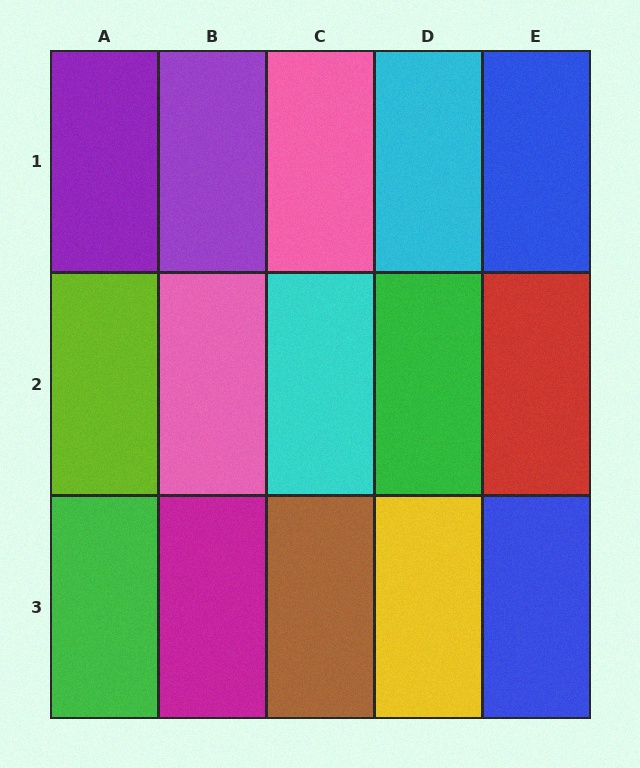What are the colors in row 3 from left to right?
Green, magenta, brown, yellow, blue.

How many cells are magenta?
1 cell is magenta.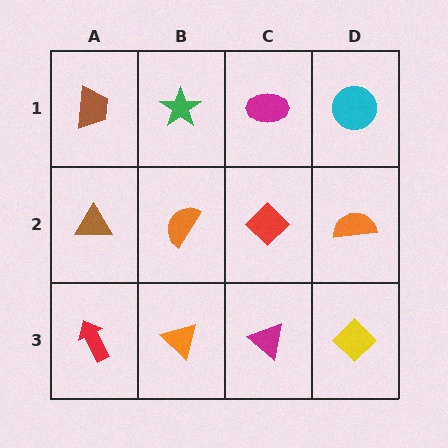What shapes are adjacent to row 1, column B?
An orange semicircle (row 2, column B), a brown trapezoid (row 1, column A), a magenta ellipse (row 1, column C).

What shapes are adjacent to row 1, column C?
A red diamond (row 2, column C), a green star (row 1, column B), a cyan circle (row 1, column D).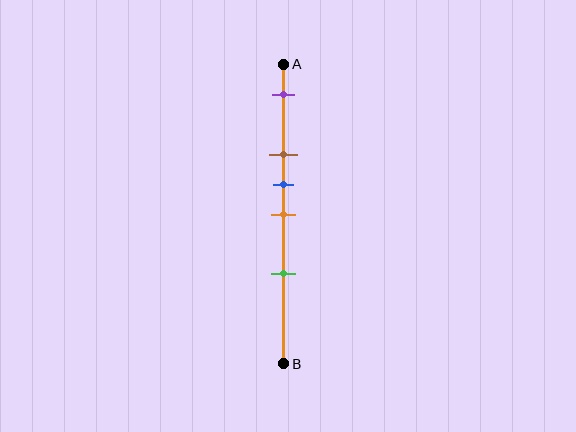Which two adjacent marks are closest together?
The blue and orange marks are the closest adjacent pair.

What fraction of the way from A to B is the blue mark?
The blue mark is approximately 40% (0.4) of the way from A to B.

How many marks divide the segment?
There are 5 marks dividing the segment.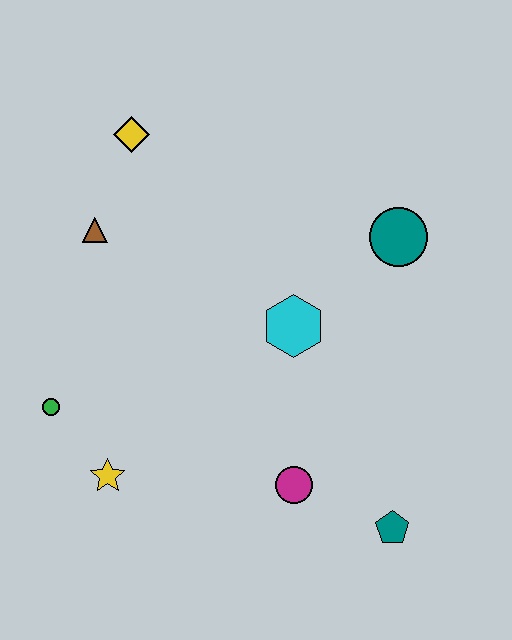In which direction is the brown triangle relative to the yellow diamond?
The brown triangle is below the yellow diamond.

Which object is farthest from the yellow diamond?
The teal pentagon is farthest from the yellow diamond.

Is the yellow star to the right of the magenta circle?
No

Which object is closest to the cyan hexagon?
The teal circle is closest to the cyan hexagon.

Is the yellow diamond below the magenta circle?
No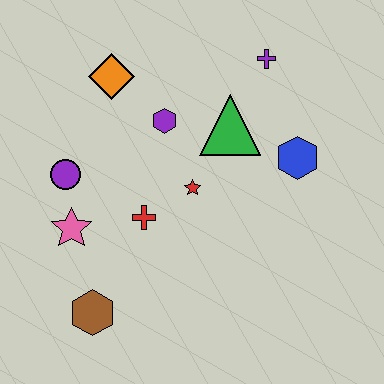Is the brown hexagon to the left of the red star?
Yes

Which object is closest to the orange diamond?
The purple hexagon is closest to the orange diamond.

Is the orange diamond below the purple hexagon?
No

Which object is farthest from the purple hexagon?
The brown hexagon is farthest from the purple hexagon.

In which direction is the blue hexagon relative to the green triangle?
The blue hexagon is to the right of the green triangle.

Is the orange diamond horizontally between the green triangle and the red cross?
No